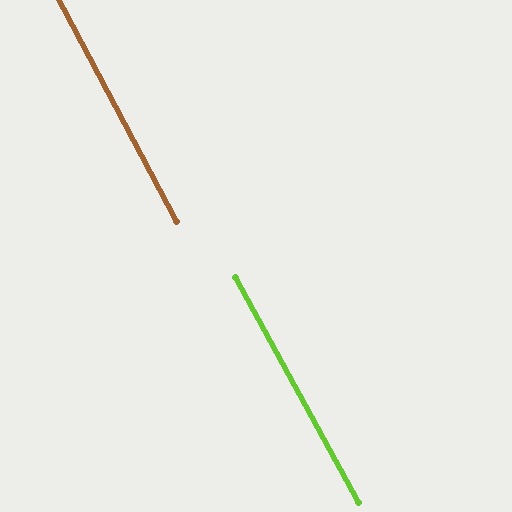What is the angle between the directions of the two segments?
Approximately 1 degree.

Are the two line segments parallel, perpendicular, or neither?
Parallel — their directions differ by only 0.7°.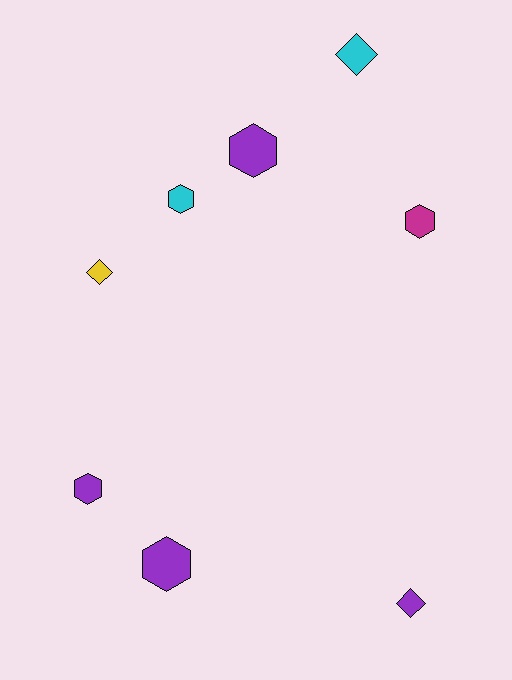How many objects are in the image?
There are 8 objects.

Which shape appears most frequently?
Hexagon, with 5 objects.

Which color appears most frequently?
Purple, with 4 objects.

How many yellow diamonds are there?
There is 1 yellow diamond.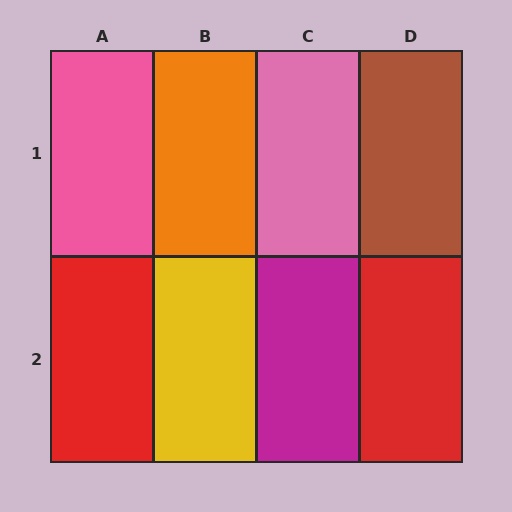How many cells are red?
2 cells are red.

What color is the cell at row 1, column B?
Orange.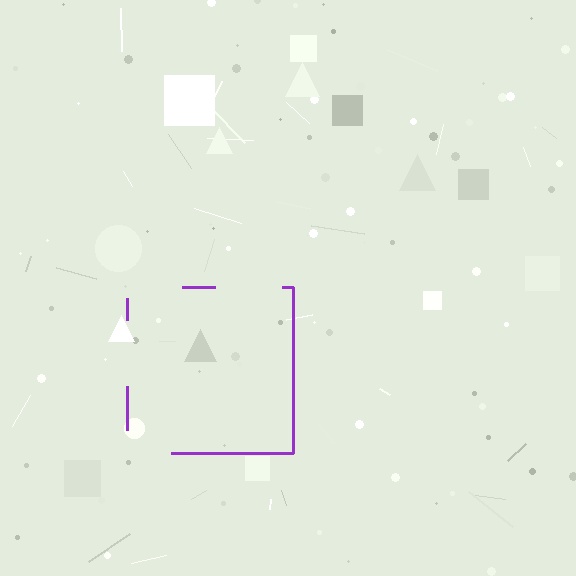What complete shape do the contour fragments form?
The contour fragments form a square.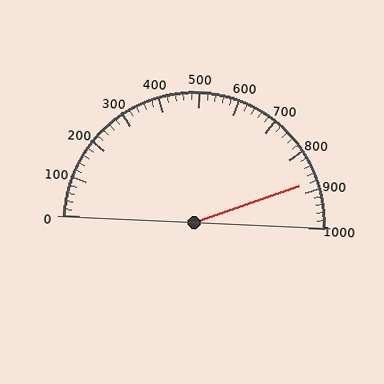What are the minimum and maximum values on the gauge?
The gauge ranges from 0 to 1000.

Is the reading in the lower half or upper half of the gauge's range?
The reading is in the upper half of the range (0 to 1000).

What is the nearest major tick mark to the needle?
The nearest major tick mark is 900.